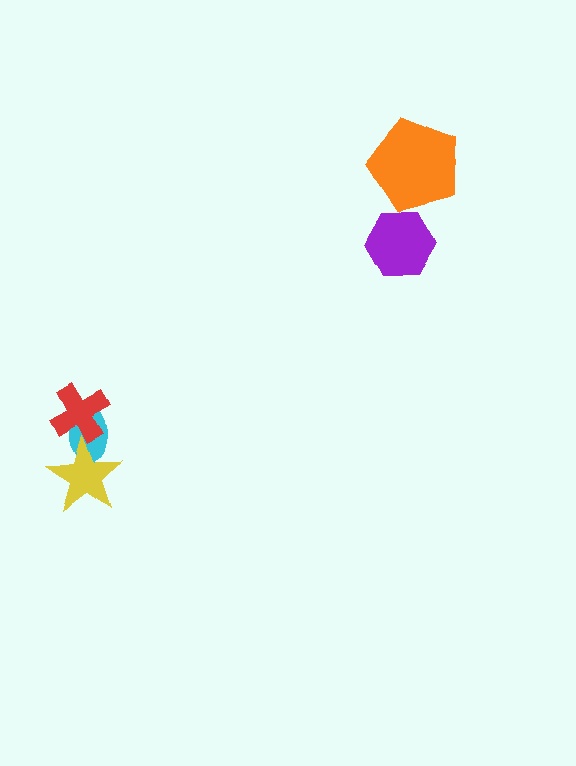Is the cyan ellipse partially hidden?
Yes, it is partially covered by another shape.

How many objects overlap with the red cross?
1 object overlaps with the red cross.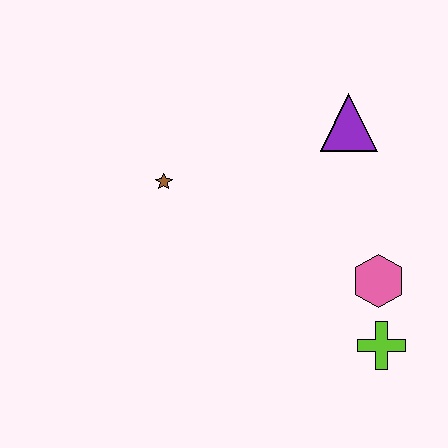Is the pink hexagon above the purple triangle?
No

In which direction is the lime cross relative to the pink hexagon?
The lime cross is below the pink hexagon.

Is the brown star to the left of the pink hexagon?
Yes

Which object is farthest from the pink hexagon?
The brown star is farthest from the pink hexagon.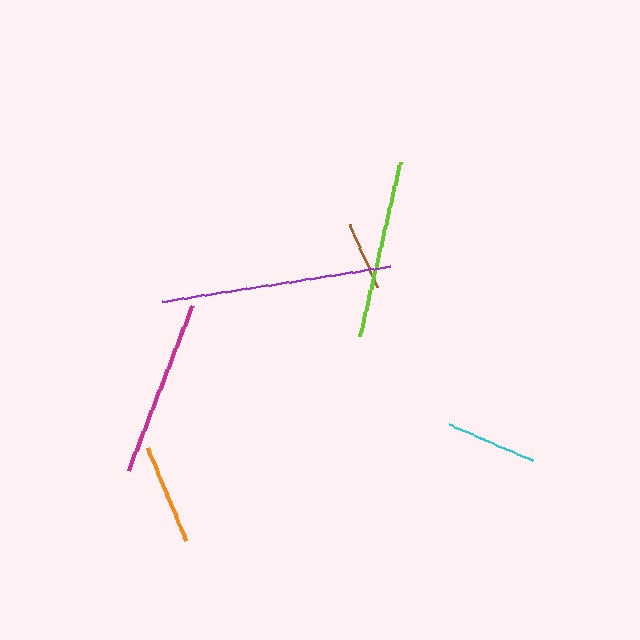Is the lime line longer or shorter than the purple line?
The purple line is longer than the lime line.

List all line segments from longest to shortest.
From longest to shortest: purple, lime, magenta, orange, cyan, brown.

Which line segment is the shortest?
The brown line is the shortest at approximately 68 pixels.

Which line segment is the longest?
The purple line is the longest at approximately 230 pixels.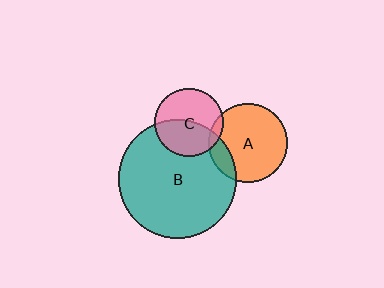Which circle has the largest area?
Circle B (teal).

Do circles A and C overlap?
Yes.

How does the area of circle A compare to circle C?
Approximately 1.3 times.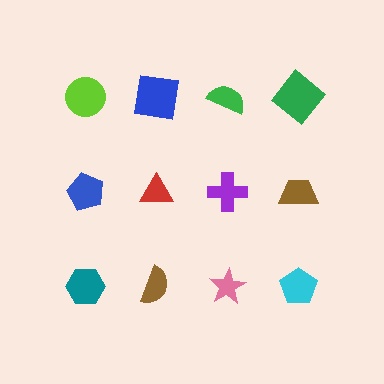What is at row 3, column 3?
A pink star.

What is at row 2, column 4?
A brown trapezoid.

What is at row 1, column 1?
A lime circle.